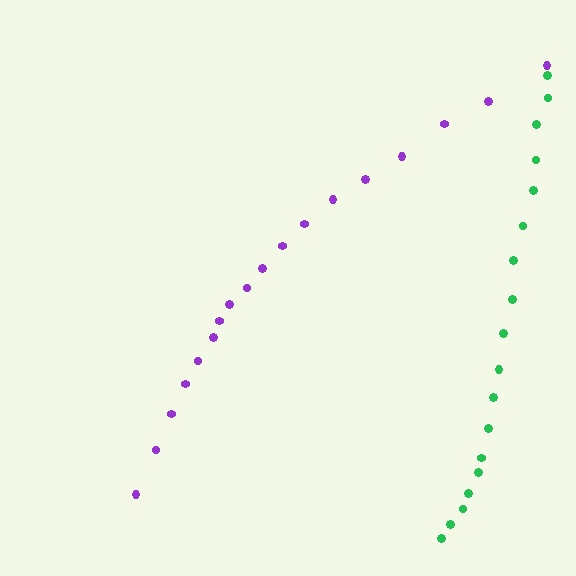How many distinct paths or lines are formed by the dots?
There are 2 distinct paths.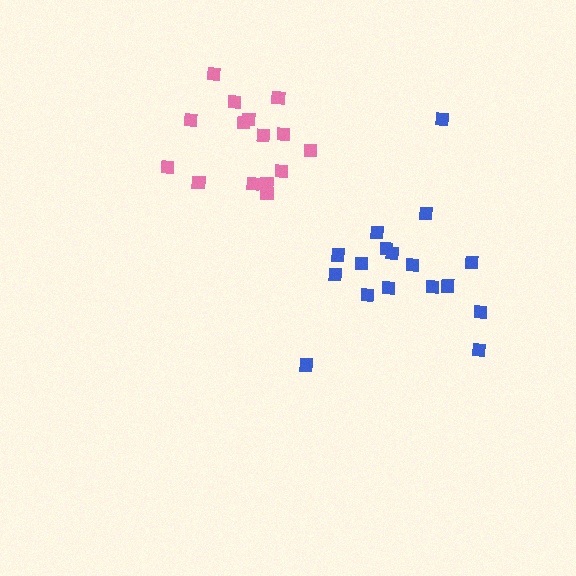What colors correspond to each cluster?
The clusters are colored: pink, blue.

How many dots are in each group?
Group 1: 15 dots, Group 2: 17 dots (32 total).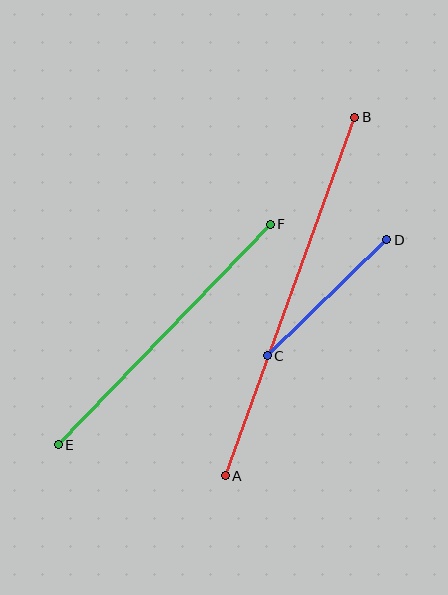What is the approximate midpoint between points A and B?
The midpoint is at approximately (290, 297) pixels.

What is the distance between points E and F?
The distance is approximately 306 pixels.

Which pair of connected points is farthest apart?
Points A and B are farthest apart.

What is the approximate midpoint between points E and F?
The midpoint is at approximately (164, 334) pixels.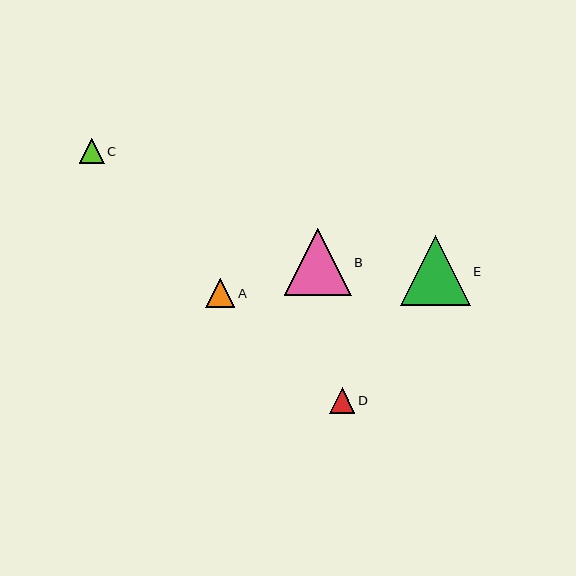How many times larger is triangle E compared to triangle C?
Triangle E is approximately 2.8 times the size of triangle C.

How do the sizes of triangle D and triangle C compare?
Triangle D and triangle C are approximately the same size.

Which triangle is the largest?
Triangle E is the largest with a size of approximately 70 pixels.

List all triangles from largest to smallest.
From largest to smallest: E, B, A, D, C.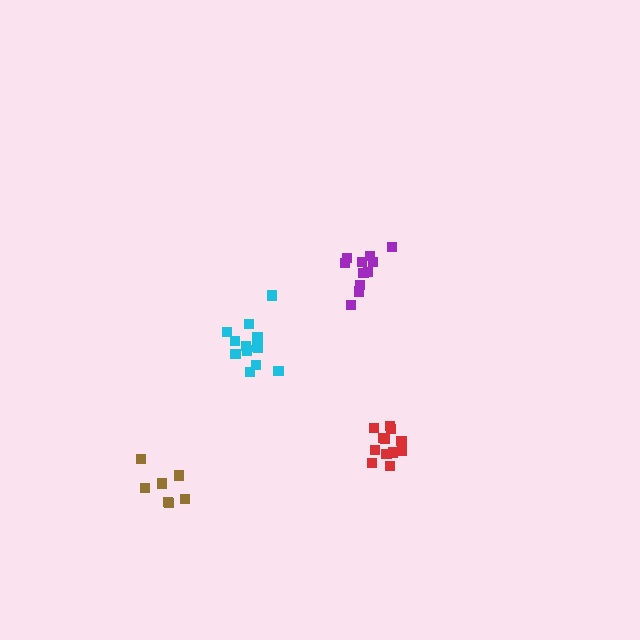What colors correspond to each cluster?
The clusters are colored: cyan, brown, purple, red.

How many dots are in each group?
Group 1: 13 dots, Group 2: 7 dots, Group 3: 12 dots, Group 4: 12 dots (44 total).